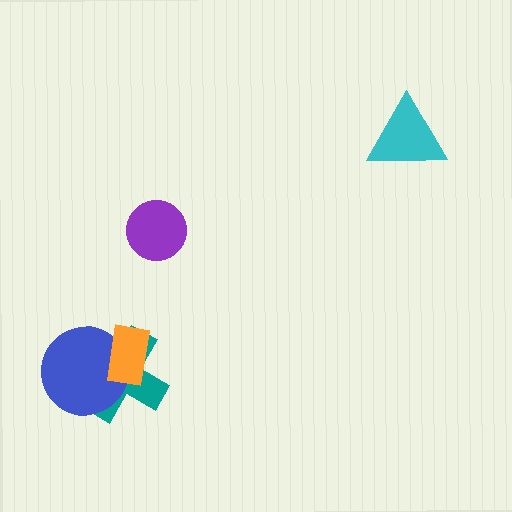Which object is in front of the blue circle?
The orange rectangle is in front of the blue circle.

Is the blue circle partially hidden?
Yes, it is partially covered by another shape.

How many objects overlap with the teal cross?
2 objects overlap with the teal cross.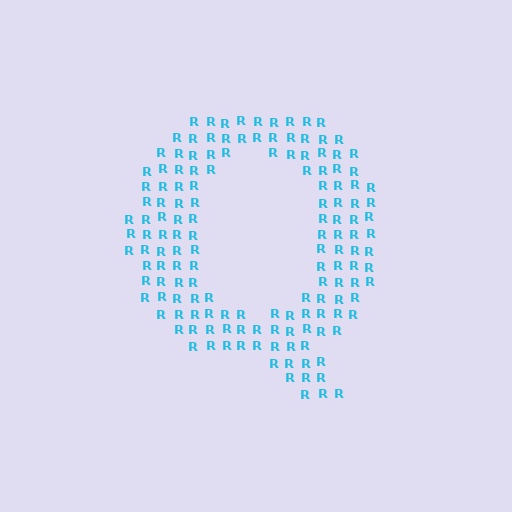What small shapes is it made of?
It is made of small letter R's.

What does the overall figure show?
The overall figure shows the letter Q.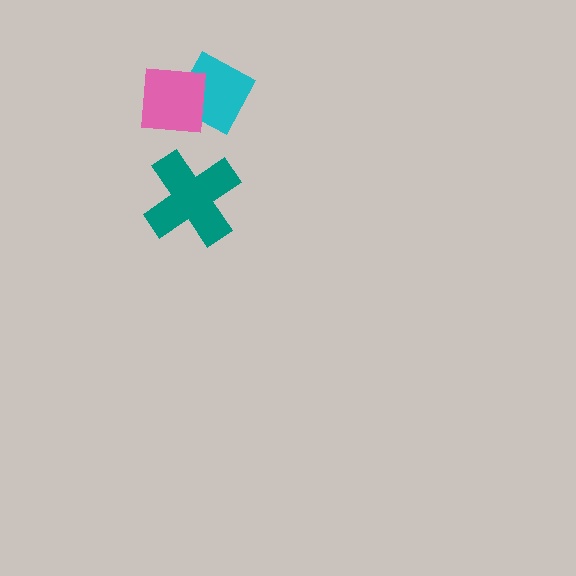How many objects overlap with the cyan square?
1 object overlaps with the cyan square.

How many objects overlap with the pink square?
1 object overlaps with the pink square.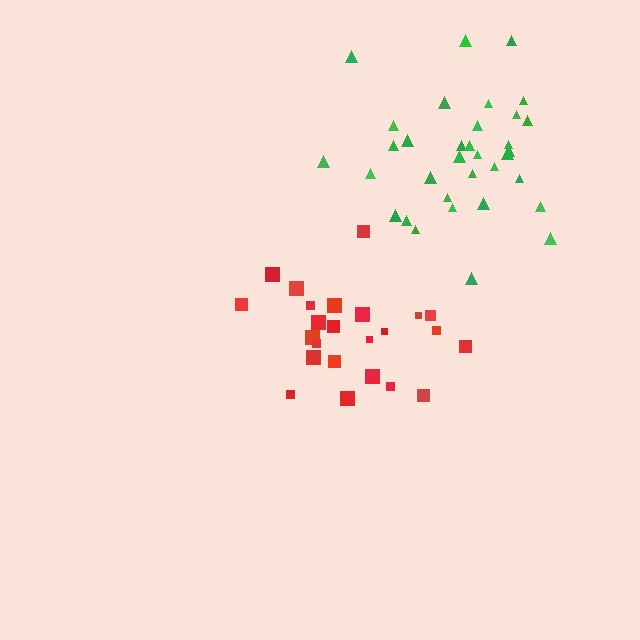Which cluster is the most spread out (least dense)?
Red.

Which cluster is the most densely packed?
Green.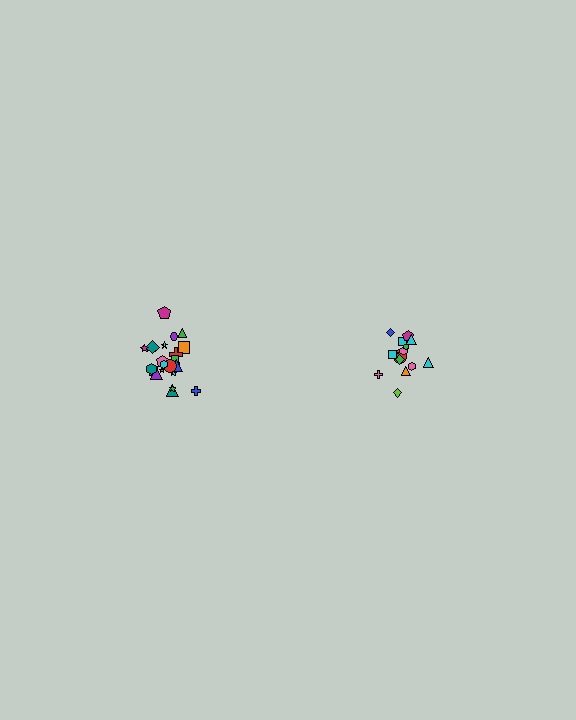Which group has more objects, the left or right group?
The left group.